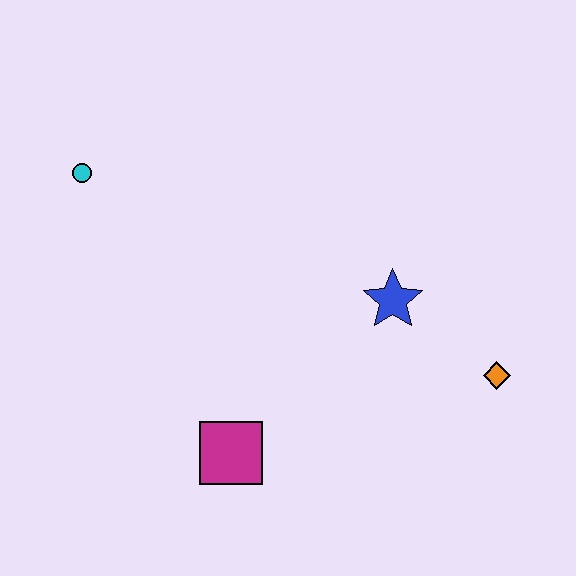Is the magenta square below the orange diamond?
Yes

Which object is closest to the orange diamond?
The blue star is closest to the orange diamond.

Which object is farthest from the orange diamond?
The cyan circle is farthest from the orange diamond.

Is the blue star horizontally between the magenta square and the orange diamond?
Yes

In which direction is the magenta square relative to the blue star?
The magenta square is to the left of the blue star.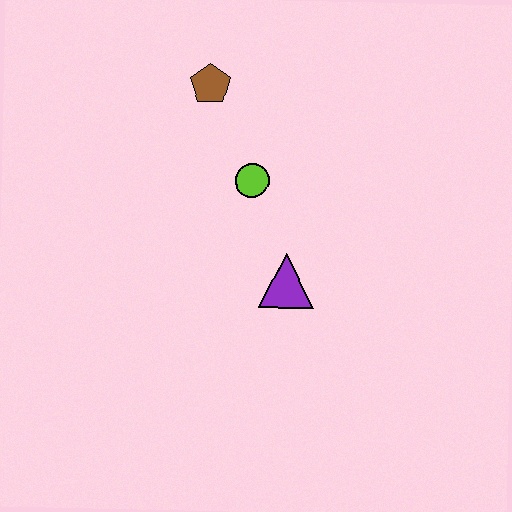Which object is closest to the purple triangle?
The lime circle is closest to the purple triangle.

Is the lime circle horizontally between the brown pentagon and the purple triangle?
Yes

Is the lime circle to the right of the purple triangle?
No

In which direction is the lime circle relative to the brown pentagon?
The lime circle is below the brown pentagon.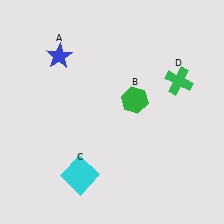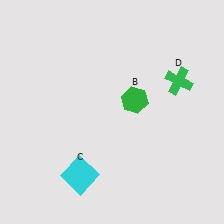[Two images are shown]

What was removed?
The blue star (A) was removed in Image 2.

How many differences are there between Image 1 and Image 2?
There is 1 difference between the two images.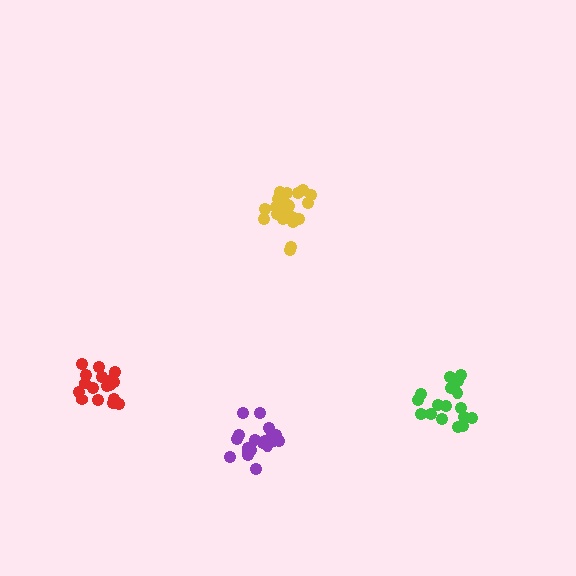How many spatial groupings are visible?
There are 4 spatial groupings.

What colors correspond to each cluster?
The clusters are colored: yellow, green, red, purple.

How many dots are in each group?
Group 1: 20 dots, Group 2: 17 dots, Group 3: 18 dots, Group 4: 21 dots (76 total).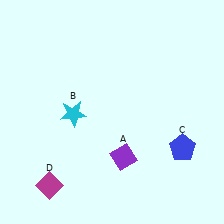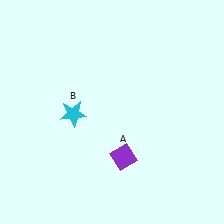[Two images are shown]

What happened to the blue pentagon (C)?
The blue pentagon (C) was removed in Image 2. It was in the bottom-right area of Image 1.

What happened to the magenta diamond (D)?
The magenta diamond (D) was removed in Image 2. It was in the bottom-left area of Image 1.